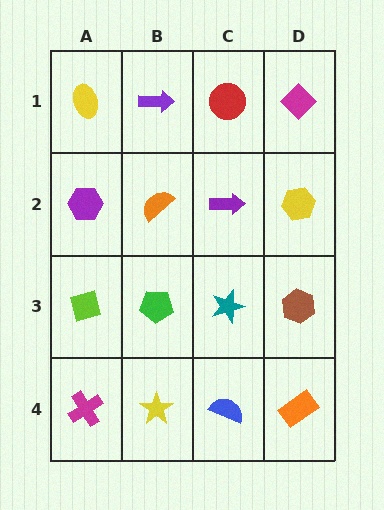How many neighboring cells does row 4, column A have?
2.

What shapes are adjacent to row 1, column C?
A purple arrow (row 2, column C), a purple arrow (row 1, column B), a magenta diamond (row 1, column D).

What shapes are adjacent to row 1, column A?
A purple hexagon (row 2, column A), a purple arrow (row 1, column B).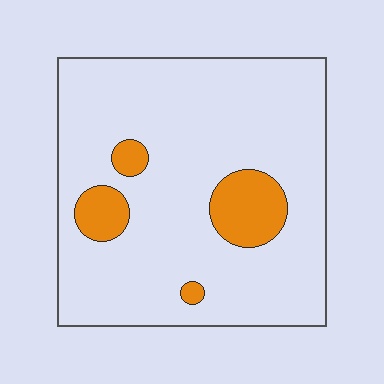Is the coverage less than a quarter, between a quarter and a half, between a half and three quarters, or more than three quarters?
Less than a quarter.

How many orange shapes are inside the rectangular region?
4.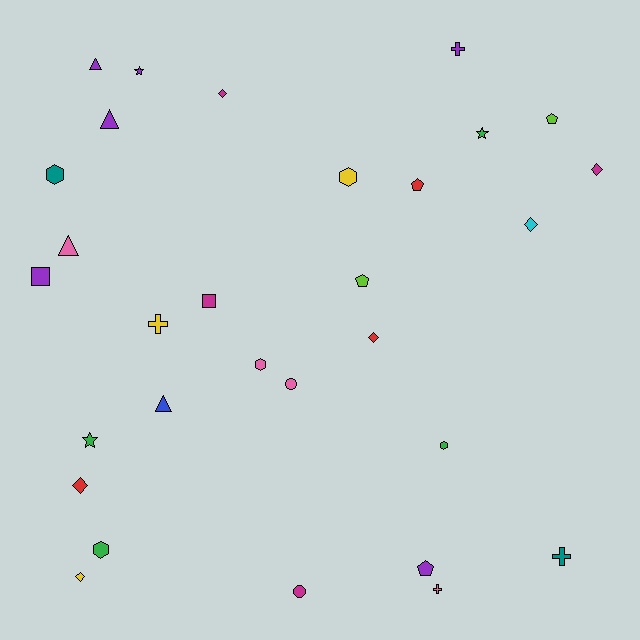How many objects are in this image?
There are 30 objects.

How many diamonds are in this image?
There are 6 diamonds.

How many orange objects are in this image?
There are no orange objects.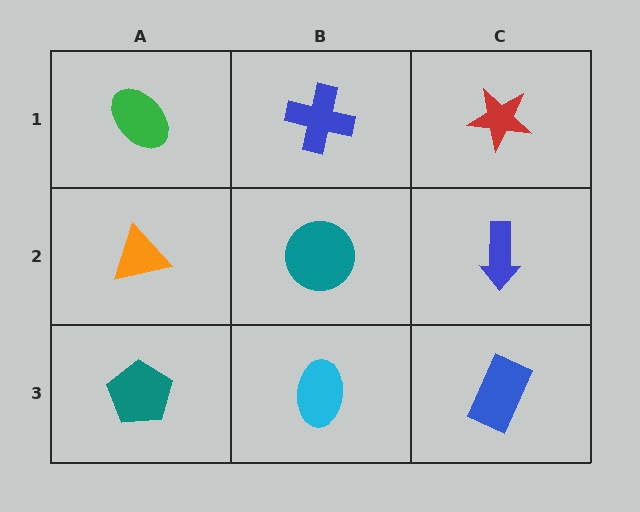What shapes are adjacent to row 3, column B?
A teal circle (row 2, column B), a teal pentagon (row 3, column A), a blue rectangle (row 3, column C).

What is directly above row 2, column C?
A red star.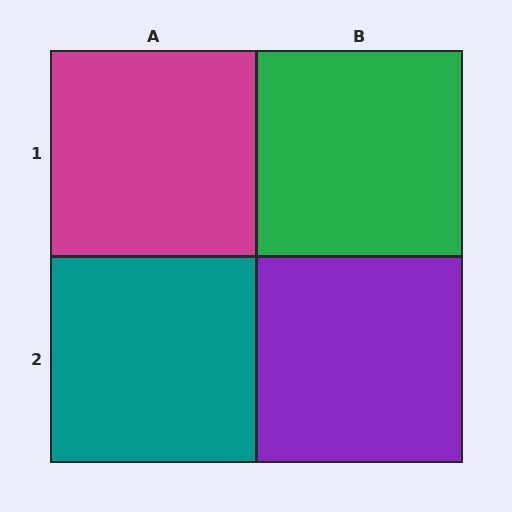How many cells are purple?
1 cell is purple.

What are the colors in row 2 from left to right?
Teal, purple.